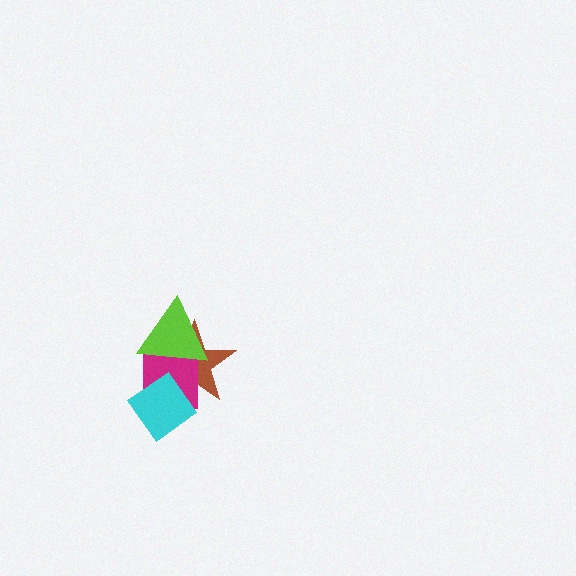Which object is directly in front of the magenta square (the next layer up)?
The cyan diamond is directly in front of the magenta square.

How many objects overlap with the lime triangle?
2 objects overlap with the lime triangle.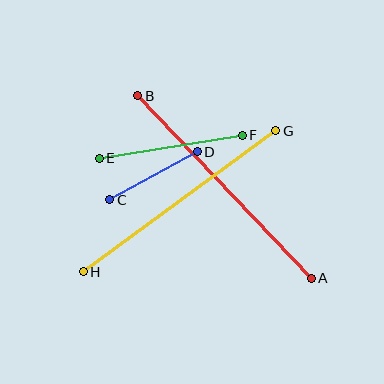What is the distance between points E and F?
The distance is approximately 145 pixels.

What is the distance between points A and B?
The distance is approximately 252 pixels.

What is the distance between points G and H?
The distance is approximately 239 pixels.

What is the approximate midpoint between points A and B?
The midpoint is at approximately (225, 187) pixels.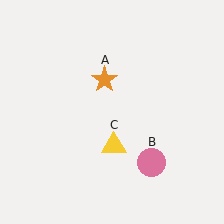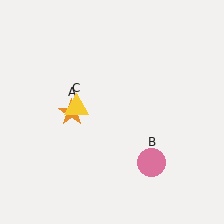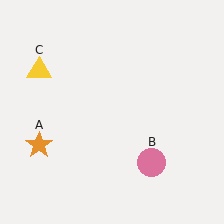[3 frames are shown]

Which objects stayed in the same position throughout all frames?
Pink circle (object B) remained stationary.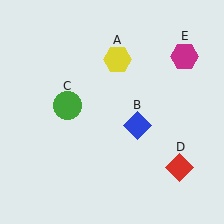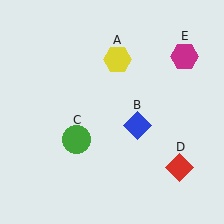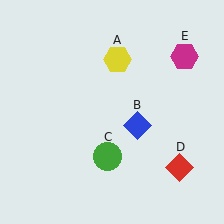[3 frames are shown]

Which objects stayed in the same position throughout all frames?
Yellow hexagon (object A) and blue diamond (object B) and red diamond (object D) and magenta hexagon (object E) remained stationary.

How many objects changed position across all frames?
1 object changed position: green circle (object C).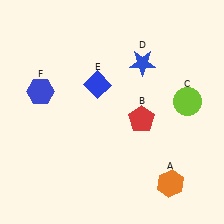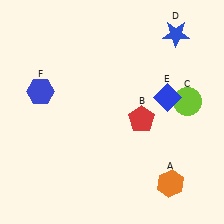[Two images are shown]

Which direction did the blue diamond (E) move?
The blue diamond (E) moved right.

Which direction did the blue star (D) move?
The blue star (D) moved right.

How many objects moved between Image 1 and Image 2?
2 objects moved between the two images.